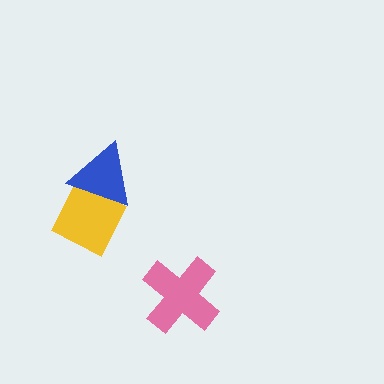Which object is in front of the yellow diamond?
The blue triangle is in front of the yellow diamond.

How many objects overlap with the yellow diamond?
1 object overlaps with the yellow diamond.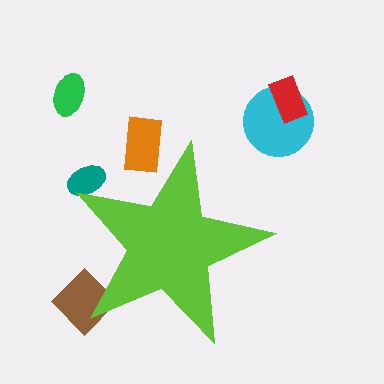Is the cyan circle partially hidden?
No, the cyan circle is fully visible.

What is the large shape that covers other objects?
A lime star.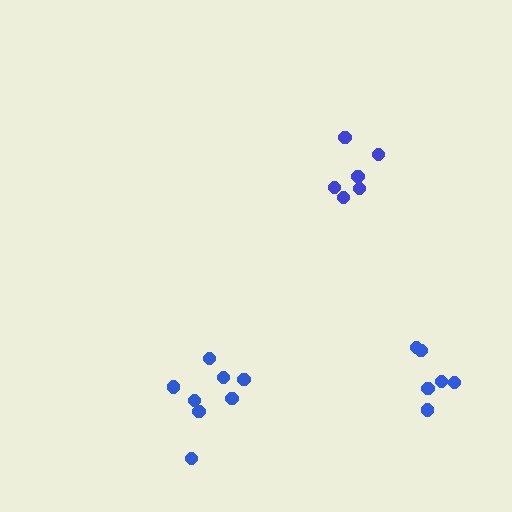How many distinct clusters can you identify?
There are 3 distinct clusters.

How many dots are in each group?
Group 1: 6 dots, Group 2: 8 dots, Group 3: 6 dots (20 total).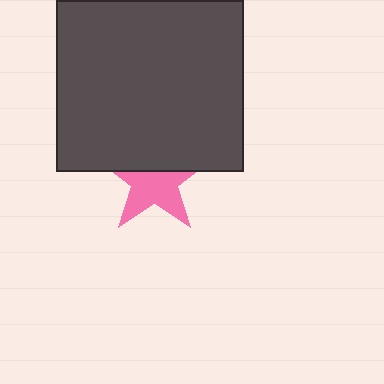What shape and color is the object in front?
The object in front is a dark gray rectangle.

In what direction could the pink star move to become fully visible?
The pink star could move down. That would shift it out from behind the dark gray rectangle entirely.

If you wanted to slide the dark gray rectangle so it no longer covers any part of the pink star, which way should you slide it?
Slide it up — that is the most direct way to separate the two shapes.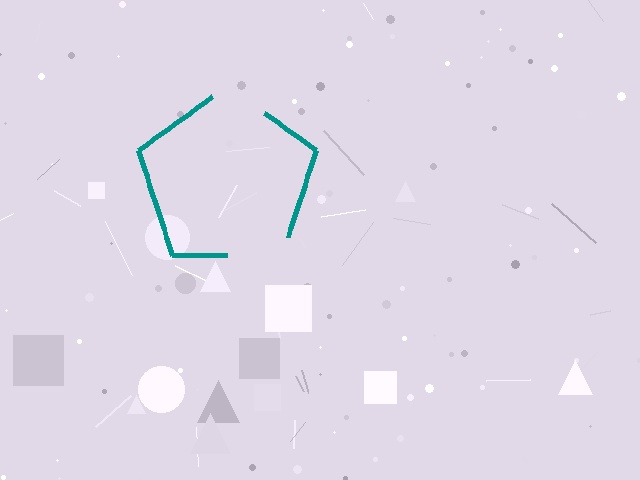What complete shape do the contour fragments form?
The contour fragments form a pentagon.